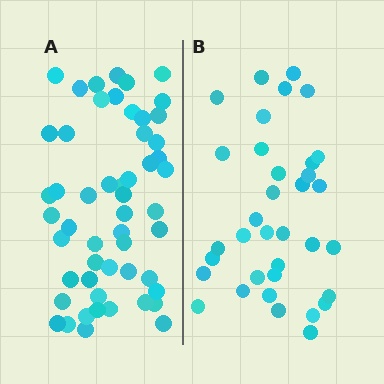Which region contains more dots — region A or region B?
Region A (the left region) has more dots.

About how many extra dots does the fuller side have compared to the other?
Region A has approximately 20 more dots than region B.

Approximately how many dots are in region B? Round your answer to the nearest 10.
About 40 dots. (The exact count is 35, which rounds to 40.)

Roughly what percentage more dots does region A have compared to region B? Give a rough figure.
About 50% more.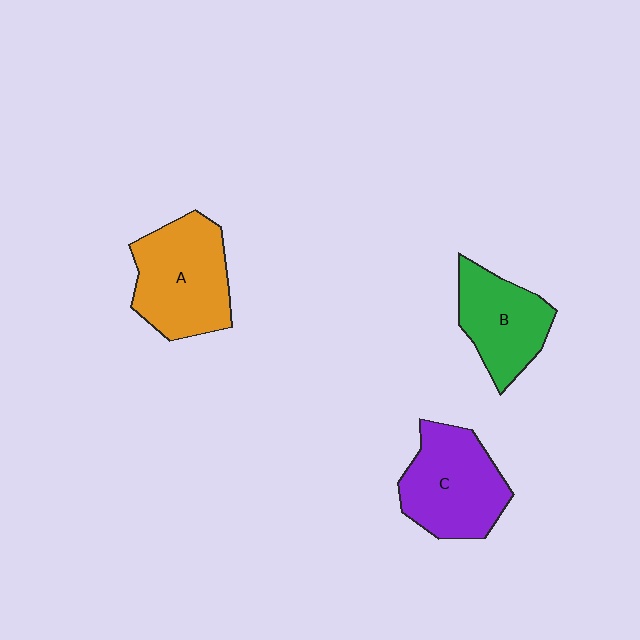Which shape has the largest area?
Shape A (orange).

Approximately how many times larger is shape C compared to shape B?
Approximately 1.2 times.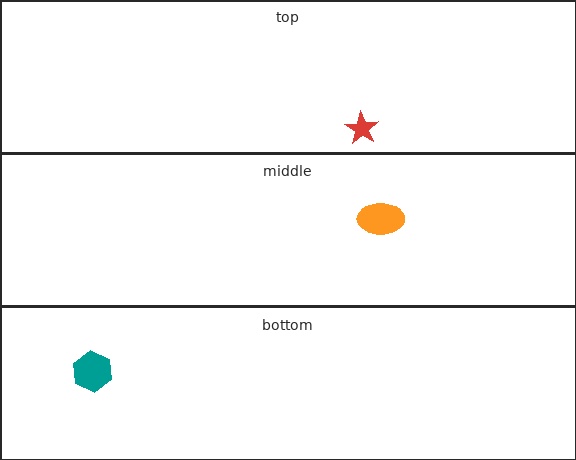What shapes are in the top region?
The red star.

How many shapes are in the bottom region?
1.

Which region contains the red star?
The top region.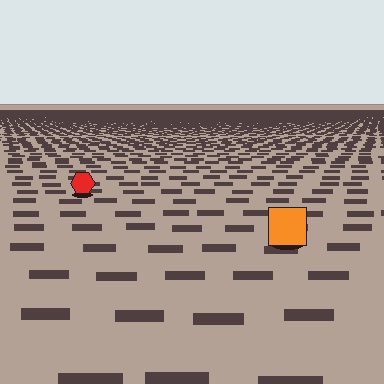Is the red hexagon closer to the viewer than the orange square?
No. The orange square is closer — you can tell from the texture gradient: the ground texture is coarser near it.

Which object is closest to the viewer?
The orange square is closest. The texture marks near it are larger and more spread out.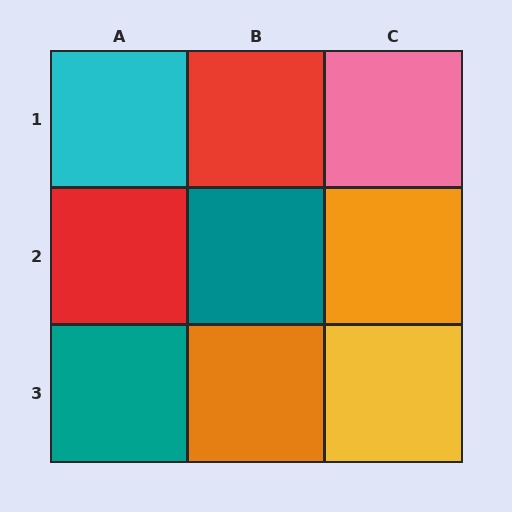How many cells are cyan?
1 cell is cyan.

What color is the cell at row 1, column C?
Pink.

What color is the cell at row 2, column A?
Red.